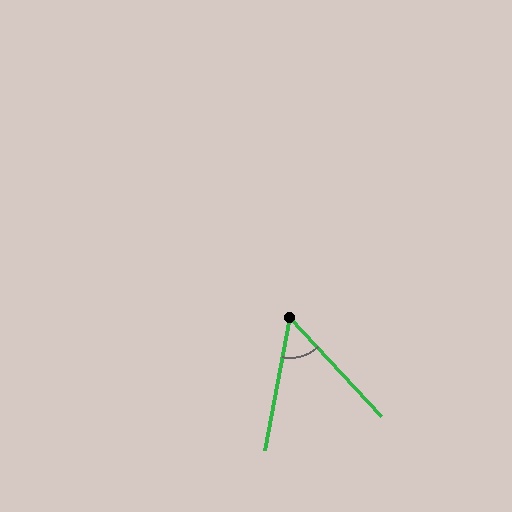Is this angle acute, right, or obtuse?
It is acute.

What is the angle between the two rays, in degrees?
Approximately 53 degrees.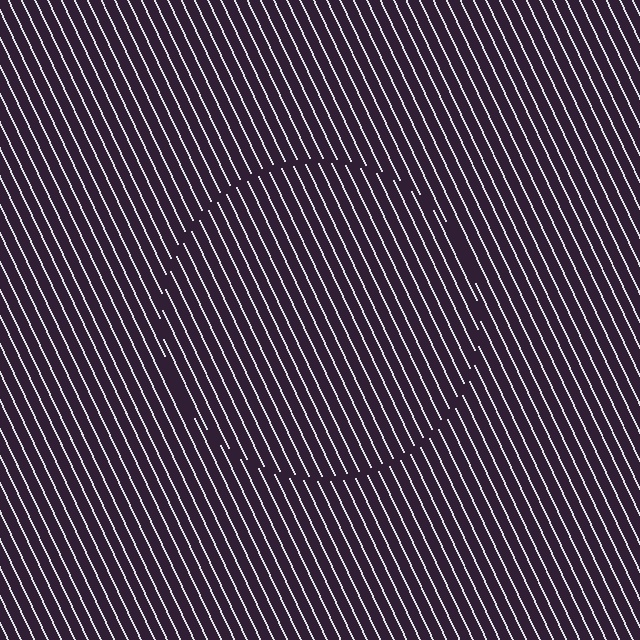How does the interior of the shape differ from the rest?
The interior of the shape contains the same grating, shifted by half a period — the contour is defined by the phase discontinuity where line-ends from the inner and outer gratings abut.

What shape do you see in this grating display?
An illusory circle. The interior of the shape contains the same grating, shifted by half a period — the contour is defined by the phase discontinuity where line-ends from the inner and outer gratings abut.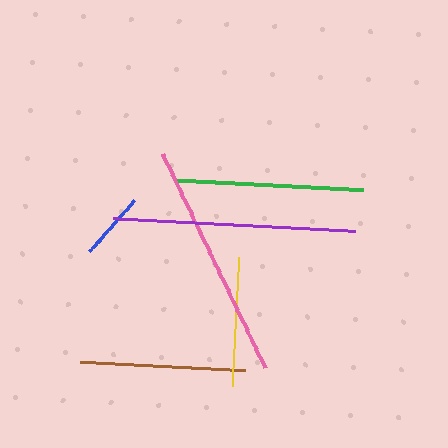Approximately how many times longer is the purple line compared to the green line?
The purple line is approximately 1.3 times the length of the green line.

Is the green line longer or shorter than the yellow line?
The green line is longer than the yellow line.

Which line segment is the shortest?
The blue line is the shortest at approximately 68 pixels.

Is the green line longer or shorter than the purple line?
The purple line is longer than the green line.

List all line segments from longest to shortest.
From longest to shortest: purple, pink, green, brown, yellow, blue.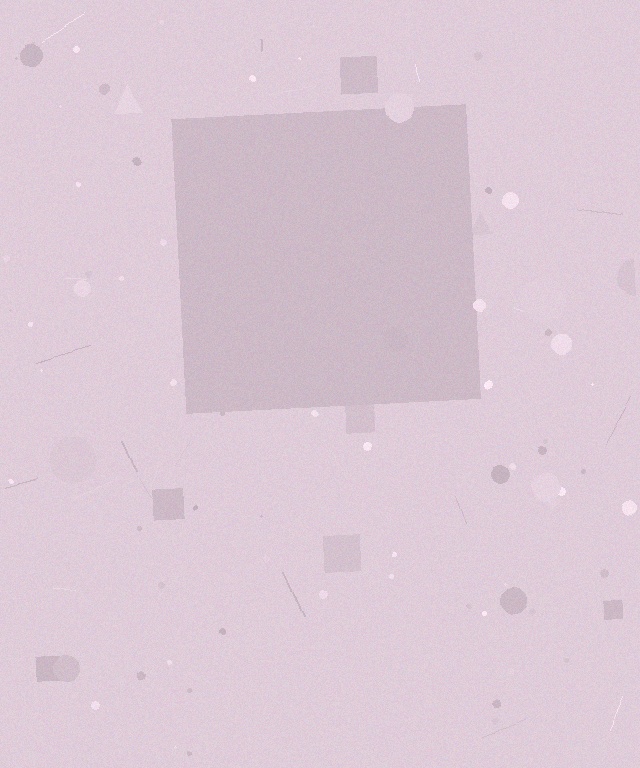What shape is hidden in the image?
A square is hidden in the image.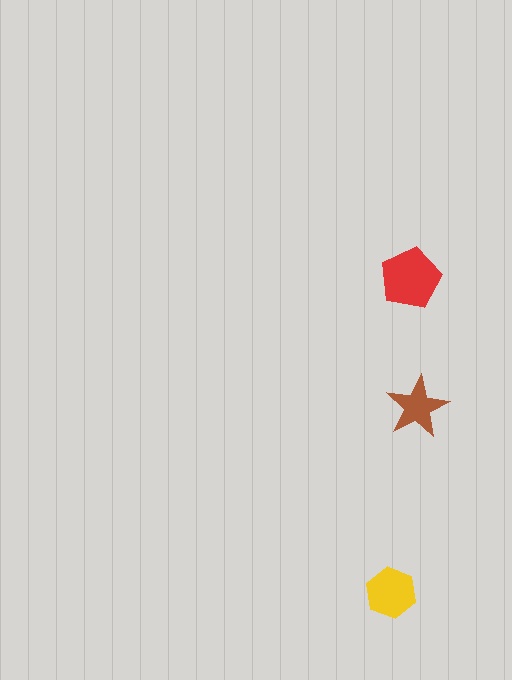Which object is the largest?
The red pentagon.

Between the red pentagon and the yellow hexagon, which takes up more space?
The red pentagon.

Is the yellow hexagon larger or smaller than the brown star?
Larger.